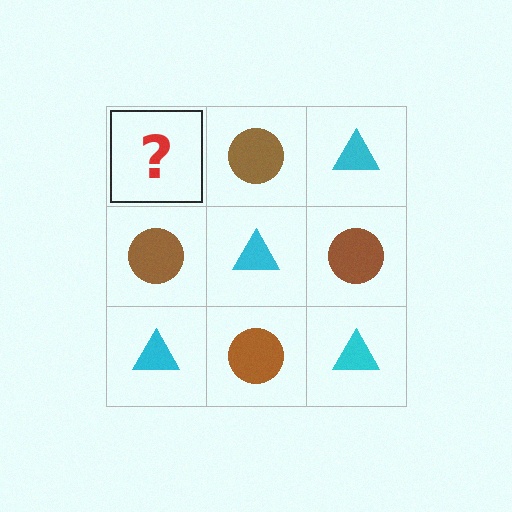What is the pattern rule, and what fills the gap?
The rule is that it alternates cyan triangle and brown circle in a checkerboard pattern. The gap should be filled with a cyan triangle.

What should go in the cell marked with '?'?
The missing cell should contain a cyan triangle.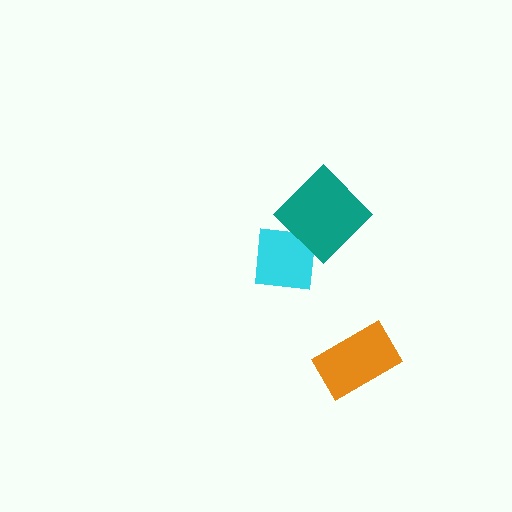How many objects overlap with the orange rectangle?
0 objects overlap with the orange rectangle.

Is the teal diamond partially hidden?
No, no other shape covers it.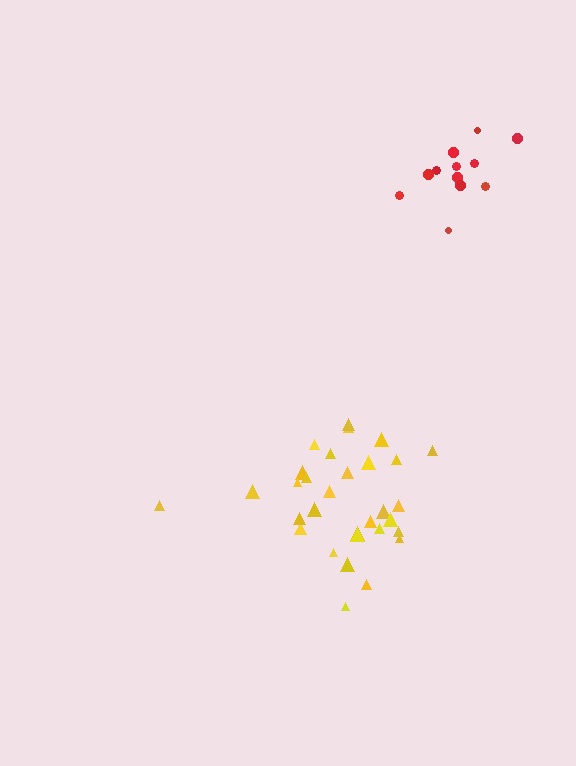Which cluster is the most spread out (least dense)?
Red.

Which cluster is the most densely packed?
Yellow.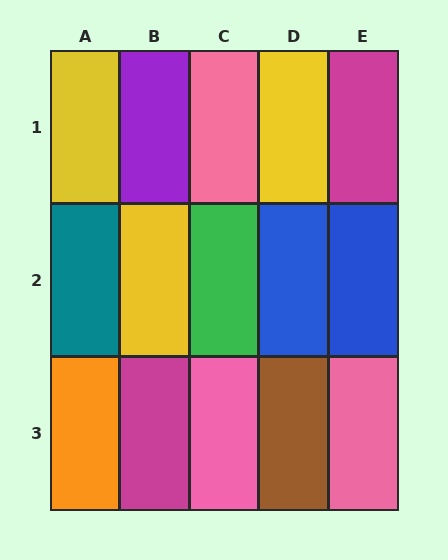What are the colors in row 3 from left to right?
Orange, magenta, pink, brown, pink.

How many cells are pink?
3 cells are pink.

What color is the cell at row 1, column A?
Yellow.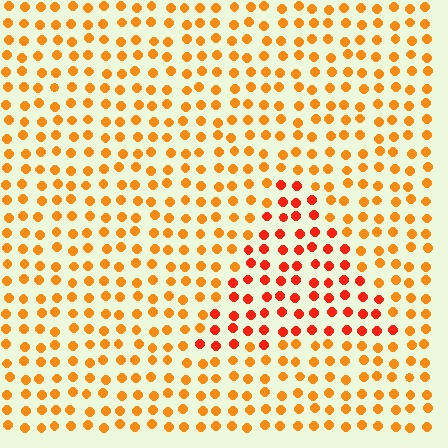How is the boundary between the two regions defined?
The boundary is defined purely by a slight shift in hue (about 28 degrees). Spacing, size, and orientation are identical on both sides.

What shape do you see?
I see a triangle.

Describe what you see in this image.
The image is filled with small orange elements in a uniform arrangement. A triangle-shaped region is visible where the elements are tinted to a slightly different hue, forming a subtle color boundary.